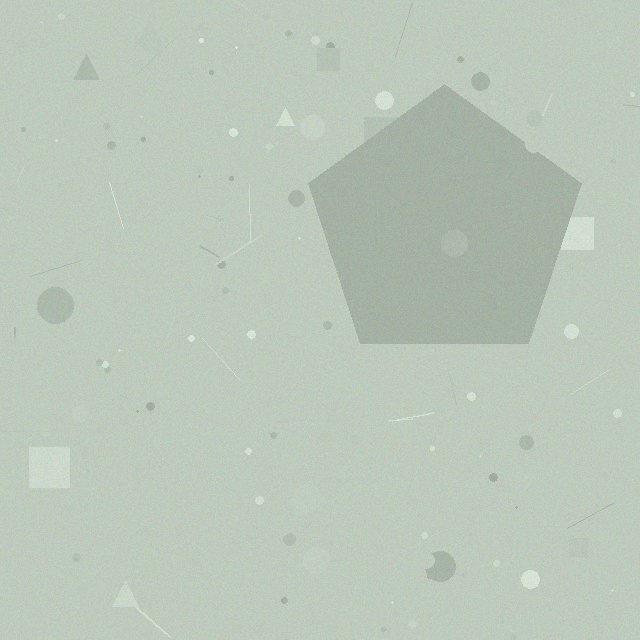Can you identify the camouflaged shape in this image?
The camouflaged shape is a pentagon.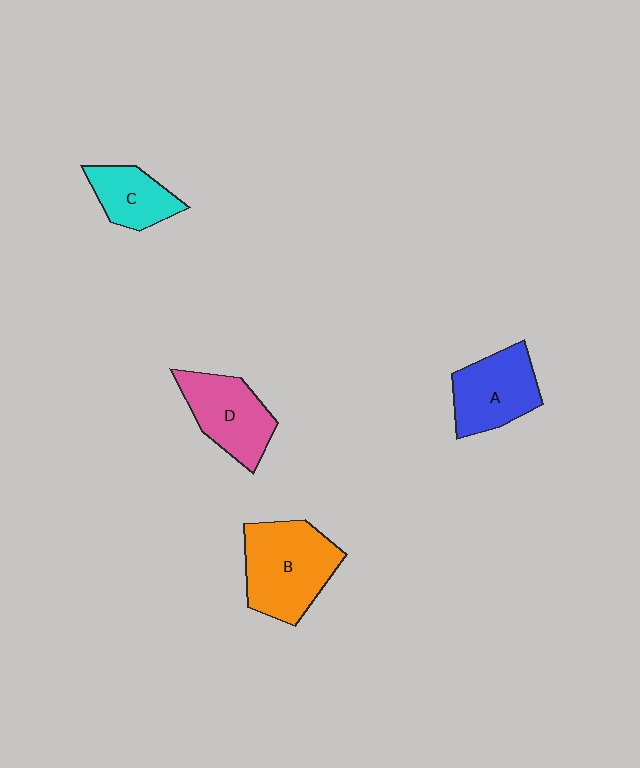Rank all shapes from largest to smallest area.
From largest to smallest: B (orange), D (pink), A (blue), C (cyan).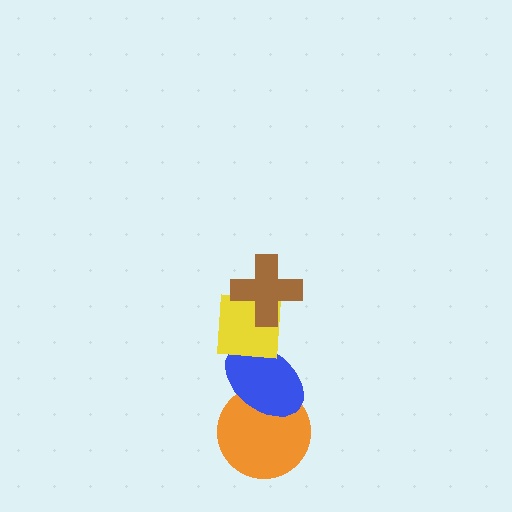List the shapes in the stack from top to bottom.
From top to bottom: the brown cross, the yellow square, the blue ellipse, the orange circle.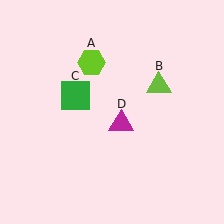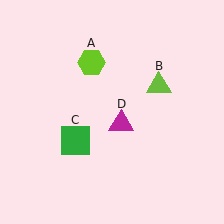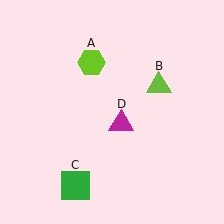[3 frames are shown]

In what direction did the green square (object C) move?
The green square (object C) moved down.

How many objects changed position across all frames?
1 object changed position: green square (object C).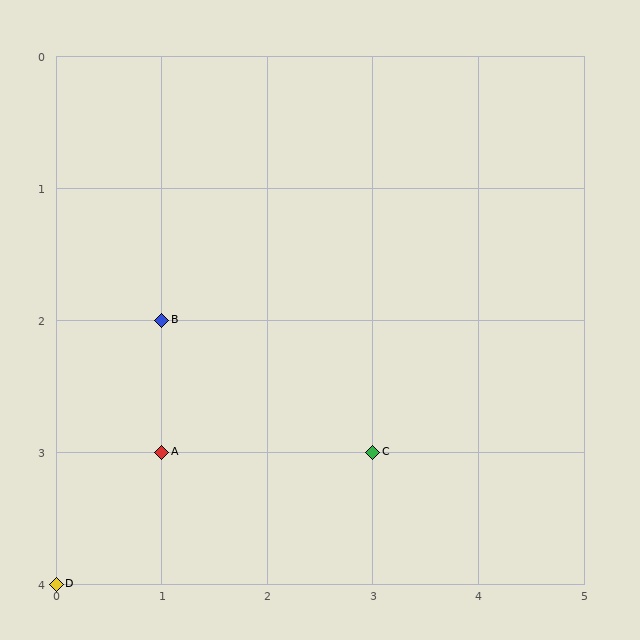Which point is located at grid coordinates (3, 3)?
Point C is at (3, 3).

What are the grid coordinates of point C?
Point C is at grid coordinates (3, 3).